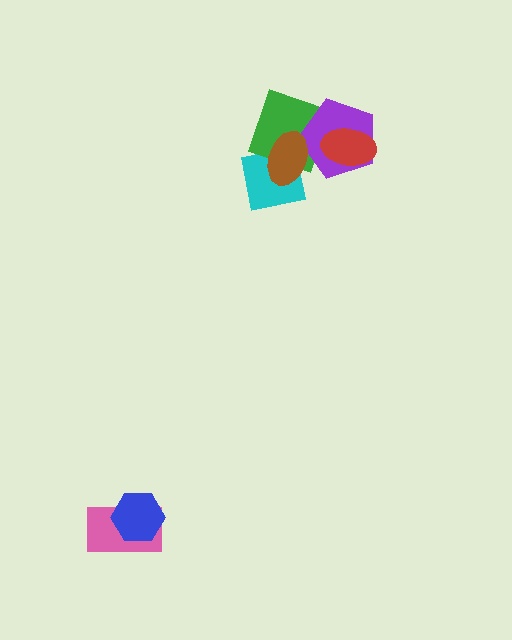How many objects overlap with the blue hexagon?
1 object overlaps with the blue hexagon.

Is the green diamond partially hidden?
Yes, it is partially covered by another shape.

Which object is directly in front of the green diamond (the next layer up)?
The purple pentagon is directly in front of the green diamond.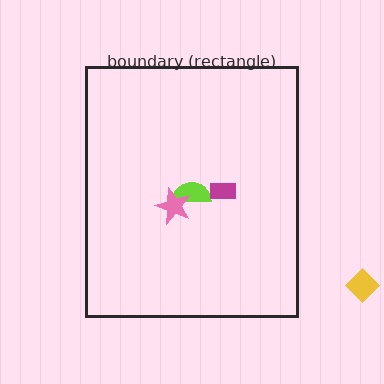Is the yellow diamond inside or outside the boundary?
Outside.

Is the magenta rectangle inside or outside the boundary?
Inside.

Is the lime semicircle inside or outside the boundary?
Inside.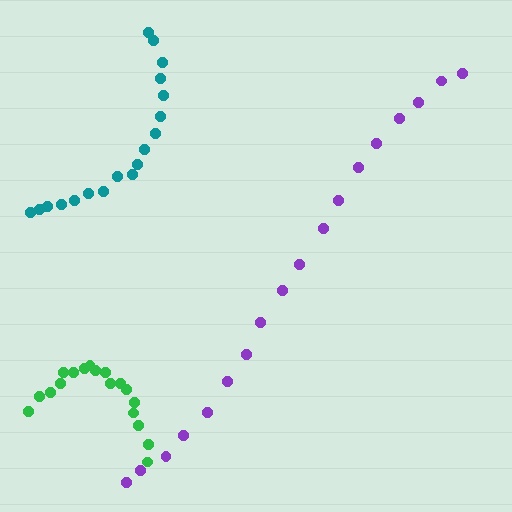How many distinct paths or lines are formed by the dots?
There are 3 distinct paths.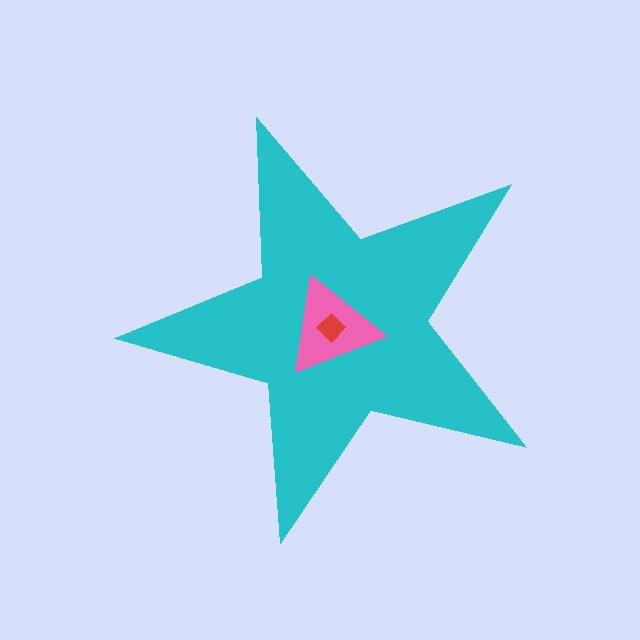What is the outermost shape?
The cyan star.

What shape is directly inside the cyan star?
The pink triangle.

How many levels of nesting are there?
3.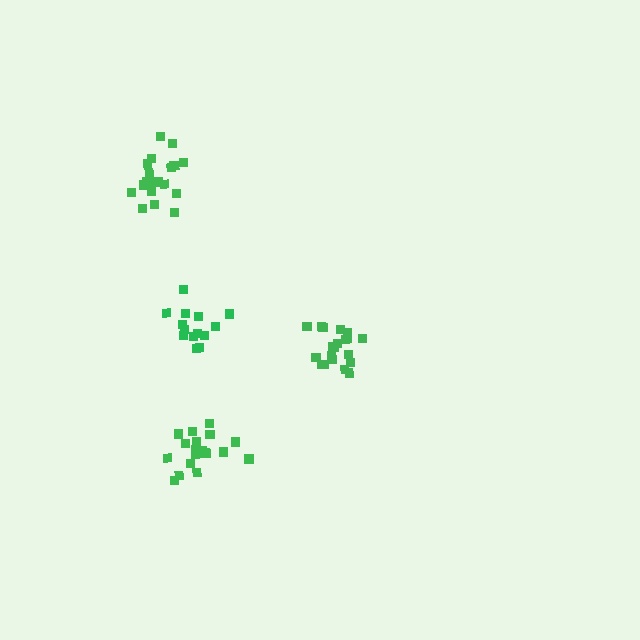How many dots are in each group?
Group 1: 20 dots, Group 2: 20 dots, Group 3: 14 dots, Group 4: 20 dots (74 total).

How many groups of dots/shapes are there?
There are 4 groups.